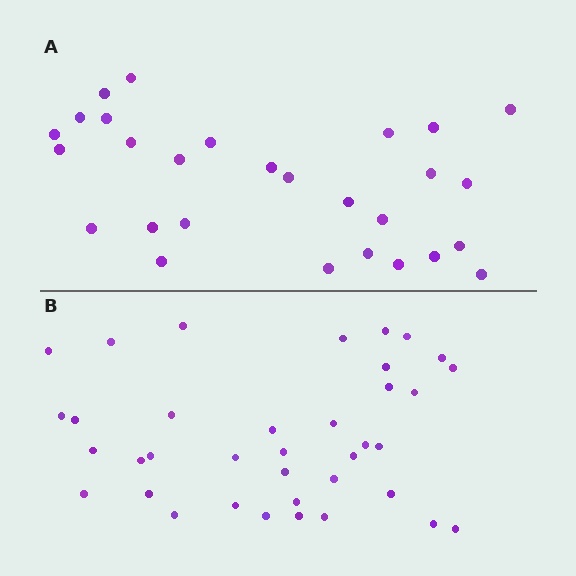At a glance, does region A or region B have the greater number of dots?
Region B (the bottom region) has more dots.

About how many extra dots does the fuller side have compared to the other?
Region B has roughly 8 or so more dots than region A.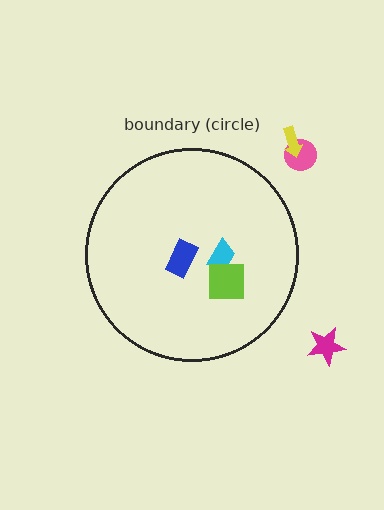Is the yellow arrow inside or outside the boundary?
Outside.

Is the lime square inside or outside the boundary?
Inside.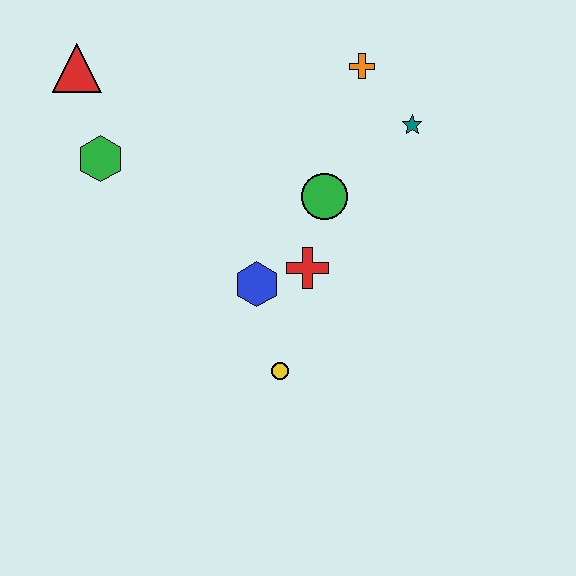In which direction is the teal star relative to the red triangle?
The teal star is to the right of the red triangle.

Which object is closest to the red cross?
The blue hexagon is closest to the red cross.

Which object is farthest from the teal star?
The red triangle is farthest from the teal star.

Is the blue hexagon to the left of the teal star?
Yes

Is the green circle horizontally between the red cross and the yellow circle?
No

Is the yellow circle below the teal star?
Yes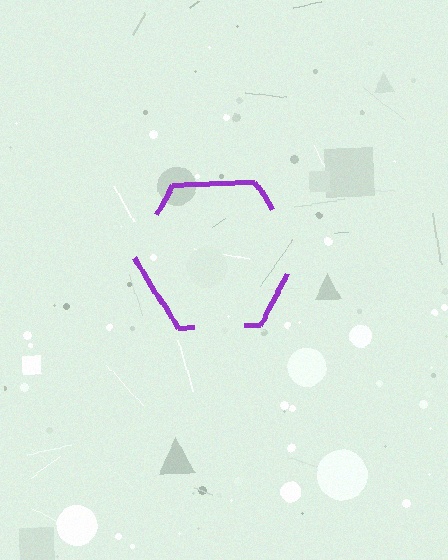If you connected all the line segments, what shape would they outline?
They would outline a hexagon.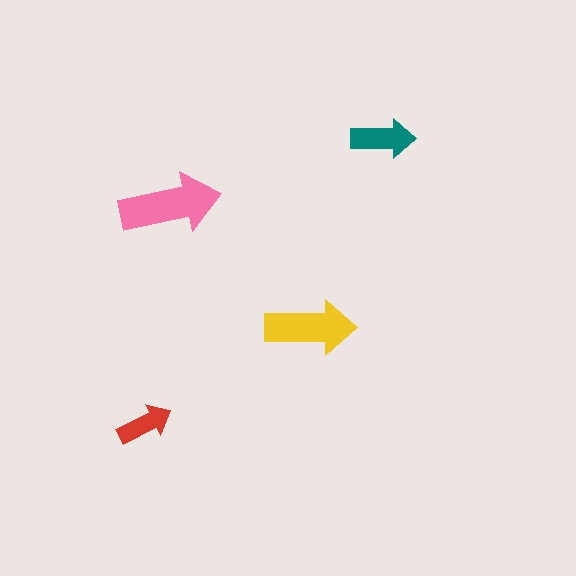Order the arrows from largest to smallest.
the pink one, the yellow one, the teal one, the red one.